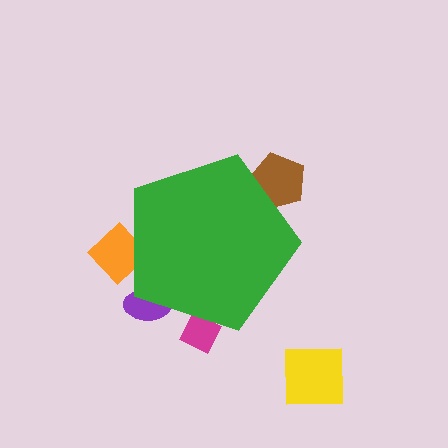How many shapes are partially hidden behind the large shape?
4 shapes are partially hidden.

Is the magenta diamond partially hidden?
Yes, the magenta diamond is partially hidden behind the green pentagon.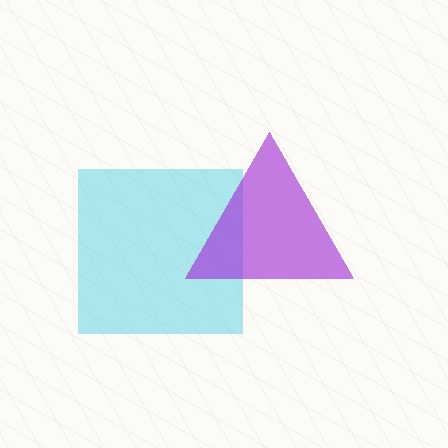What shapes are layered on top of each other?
The layered shapes are: a cyan square, a purple triangle.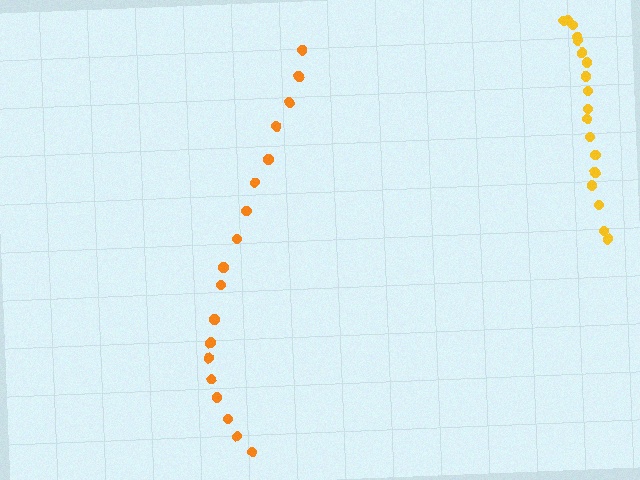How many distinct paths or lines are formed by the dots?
There are 2 distinct paths.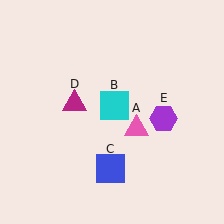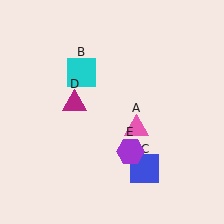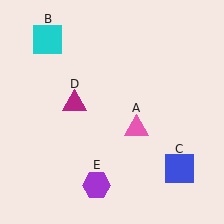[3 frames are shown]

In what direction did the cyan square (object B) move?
The cyan square (object B) moved up and to the left.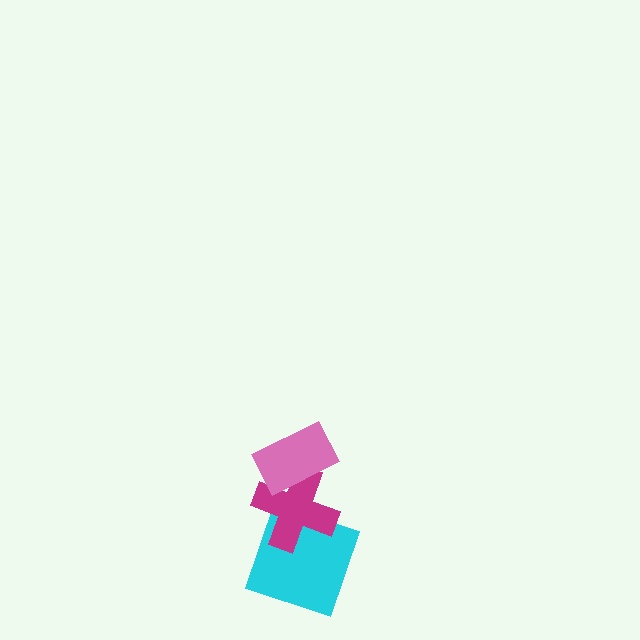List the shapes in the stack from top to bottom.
From top to bottom: the pink rectangle, the magenta cross, the cyan square.